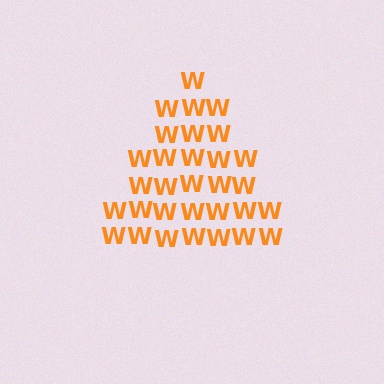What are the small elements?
The small elements are letter W's.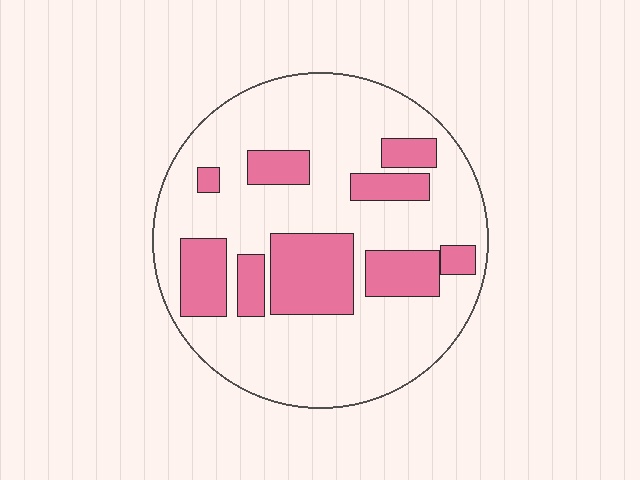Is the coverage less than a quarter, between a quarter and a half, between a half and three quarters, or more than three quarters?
Between a quarter and a half.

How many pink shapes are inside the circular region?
9.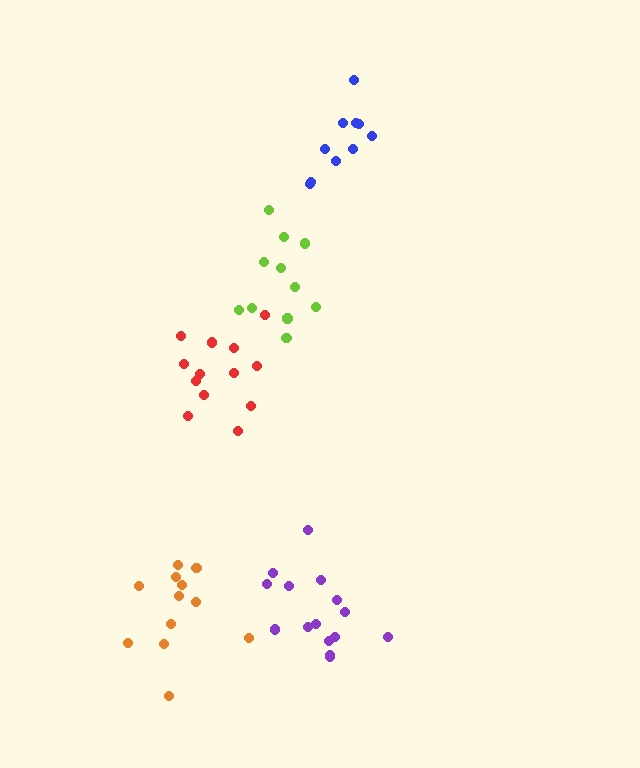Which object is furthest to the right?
The blue cluster is rightmost.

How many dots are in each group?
Group 1: 13 dots, Group 2: 15 dots, Group 3: 12 dots, Group 4: 11 dots, Group 5: 10 dots (61 total).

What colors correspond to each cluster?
The clusters are colored: red, purple, orange, lime, blue.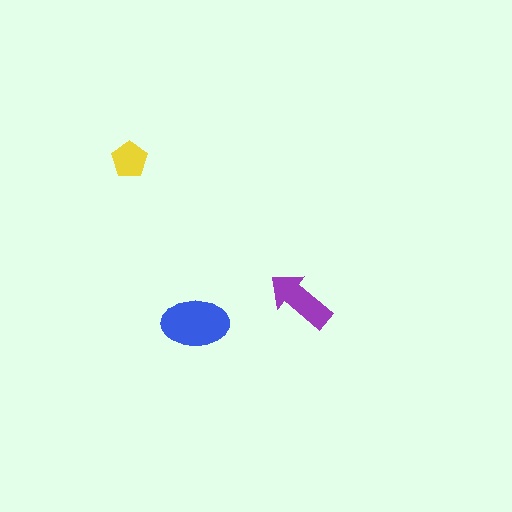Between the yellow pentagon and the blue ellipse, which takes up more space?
The blue ellipse.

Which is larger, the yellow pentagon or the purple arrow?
The purple arrow.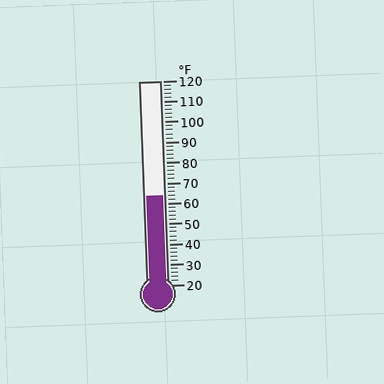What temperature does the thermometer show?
The thermometer shows approximately 64°F.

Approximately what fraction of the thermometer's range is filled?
The thermometer is filled to approximately 45% of its range.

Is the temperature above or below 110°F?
The temperature is below 110°F.